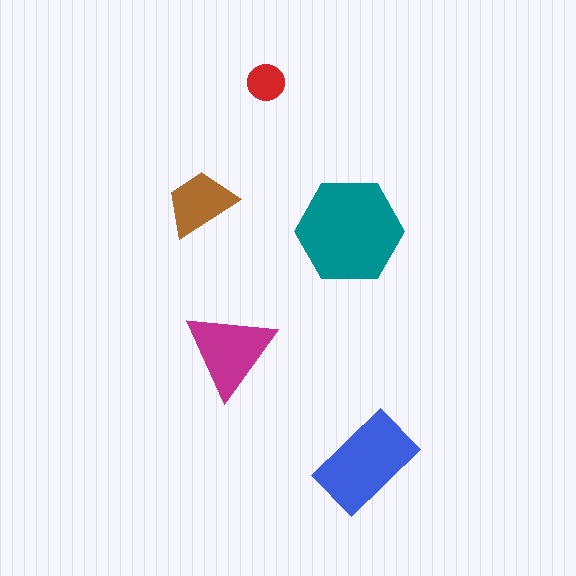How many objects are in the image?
There are 5 objects in the image.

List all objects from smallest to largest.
The red circle, the brown trapezoid, the magenta triangle, the blue rectangle, the teal hexagon.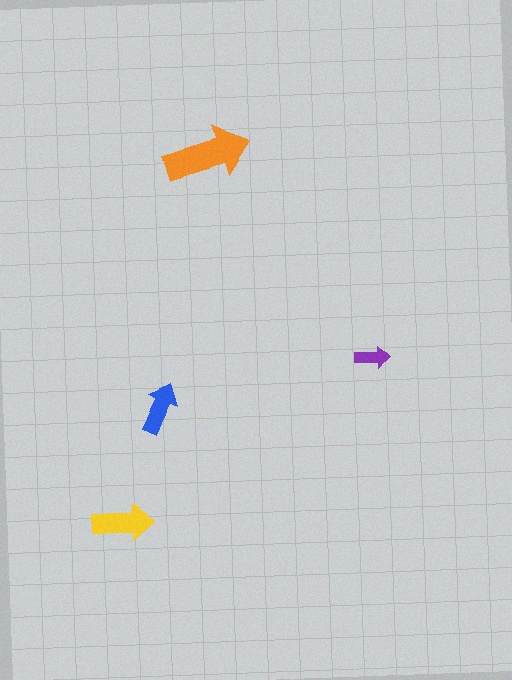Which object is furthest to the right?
The purple arrow is rightmost.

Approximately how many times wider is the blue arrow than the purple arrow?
About 1.5 times wider.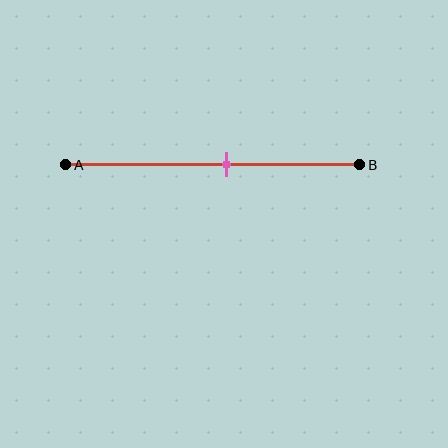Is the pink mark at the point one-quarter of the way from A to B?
No, the mark is at about 55% from A, not at the 25% one-quarter point.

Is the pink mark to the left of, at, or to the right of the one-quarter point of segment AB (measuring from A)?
The pink mark is to the right of the one-quarter point of segment AB.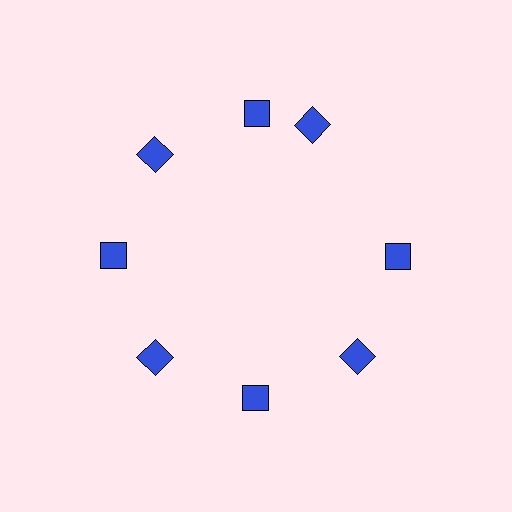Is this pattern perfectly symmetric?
No. The 8 blue diamonds are arranged in a ring, but one element near the 2 o'clock position is rotated out of alignment along the ring, breaking the 8-fold rotational symmetry.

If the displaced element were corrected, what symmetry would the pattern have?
It would have 8-fold rotational symmetry — the pattern would map onto itself every 45 degrees.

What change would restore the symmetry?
The symmetry would be restored by rotating it back into even spacing with its neighbors so that all 8 diamonds sit at equal angles and equal distance from the center.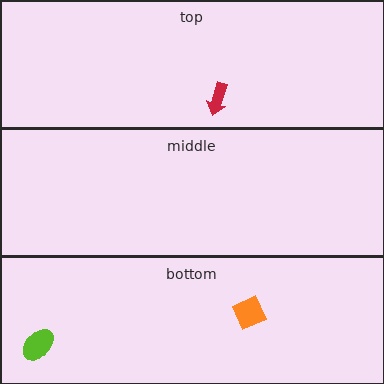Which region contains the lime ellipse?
The bottom region.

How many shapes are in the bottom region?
2.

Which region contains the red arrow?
The top region.